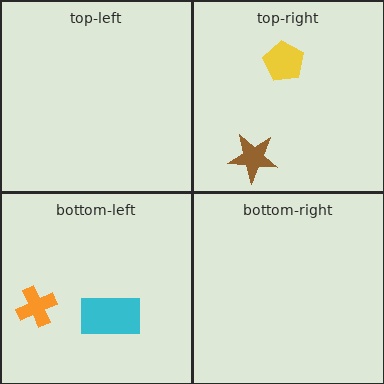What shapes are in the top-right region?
The brown star, the yellow pentagon.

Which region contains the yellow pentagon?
The top-right region.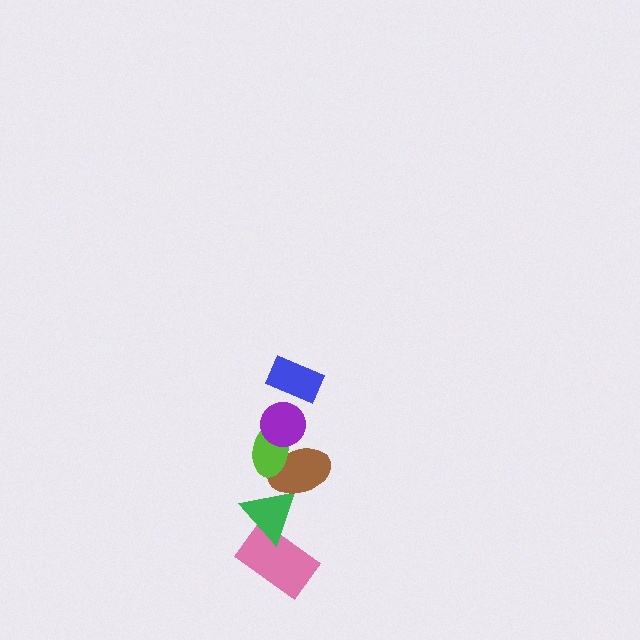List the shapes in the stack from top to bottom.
From top to bottom: the blue rectangle, the purple circle, the lime ellipse, the brown ellipse, the green triangle, the pink rectangle.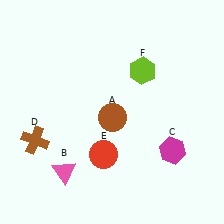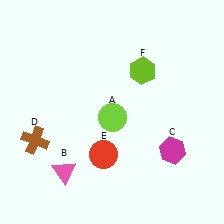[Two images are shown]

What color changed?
The circle (A) changed from brown in Image 1 to lime in Image 2.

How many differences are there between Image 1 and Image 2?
There is 1 difference between the two images.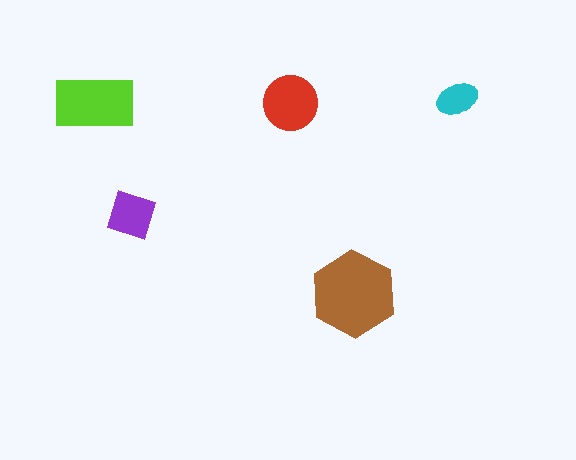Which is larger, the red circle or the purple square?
The red circle.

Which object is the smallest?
The cyan ellipse.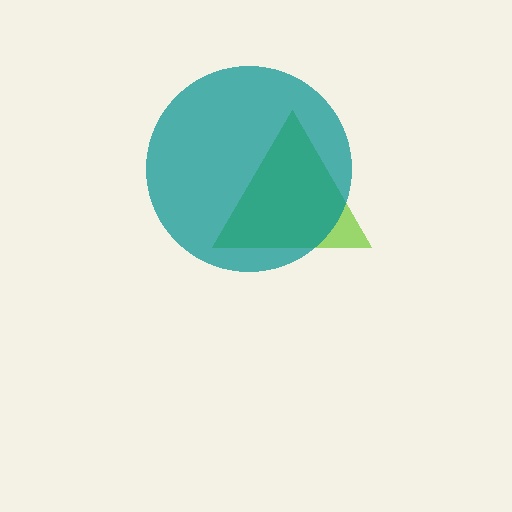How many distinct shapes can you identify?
There are 2 distinct shapes: a lime triangle, a teal circle.